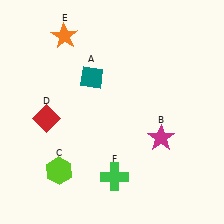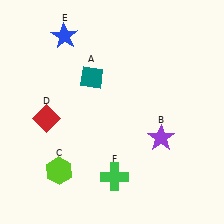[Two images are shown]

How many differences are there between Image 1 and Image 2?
There are 2 differences between the two images.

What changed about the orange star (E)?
In Image 1, E is orange. In Image 2, it changed to blue.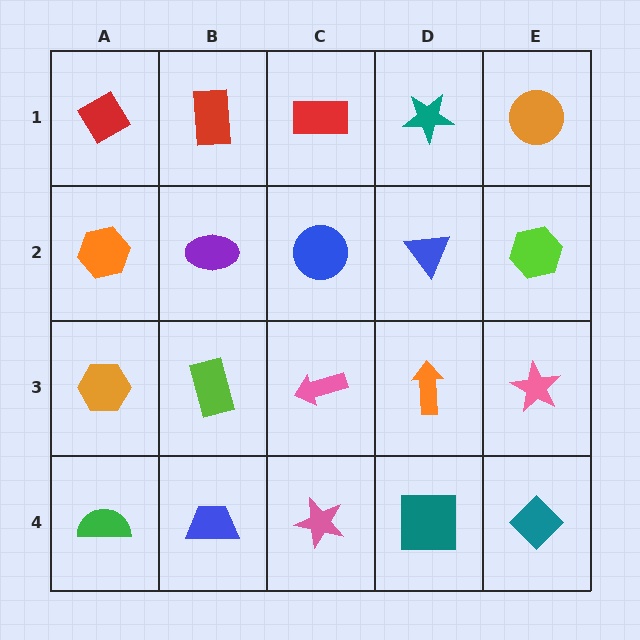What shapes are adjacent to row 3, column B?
A purple ellipse (row 2, column B), a blue trapezoid (row 4, column B), an orange hexagon (row 3, column A), a pink arrow (row 3, column C).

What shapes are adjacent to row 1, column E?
A lime hexagon (row 2, column E), a teal star (row 1, column D).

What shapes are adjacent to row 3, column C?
A blue circle (row 2, column C), a pink star (row 4, column C), a lime rectangle (row 3, column B), an orange arrow (row 3, column D).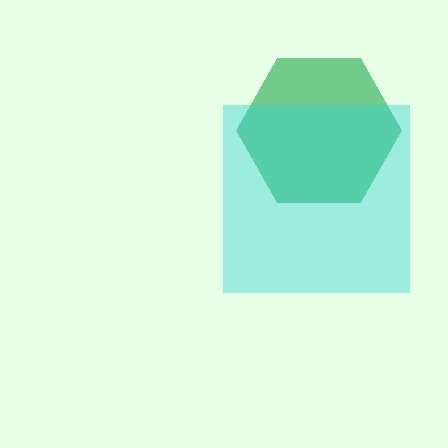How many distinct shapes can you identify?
There are 2 distinct shapes: a green hexagon, a cyan square.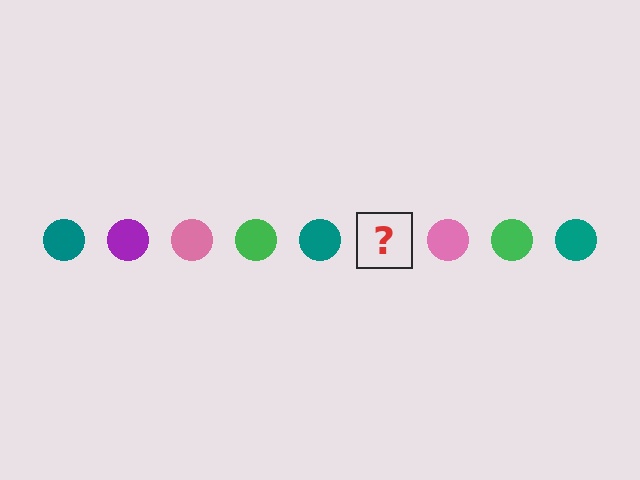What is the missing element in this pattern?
The missing element is a purple circle.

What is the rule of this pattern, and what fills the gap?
The rule is that the pattern cycles through teal, purple, pink, green circles. The gap should be filled with a purple circle.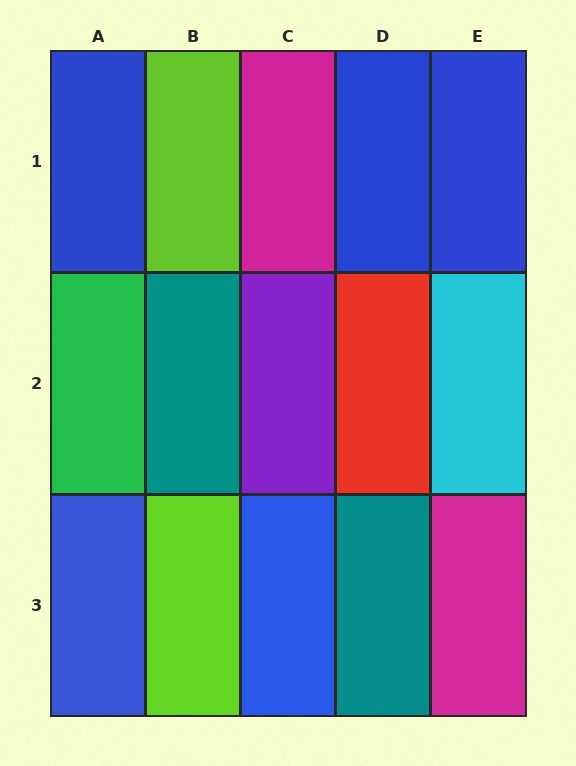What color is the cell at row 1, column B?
Lime.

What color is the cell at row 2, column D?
Red.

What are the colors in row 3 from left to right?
Blue, lime, blue, teal, magenta.